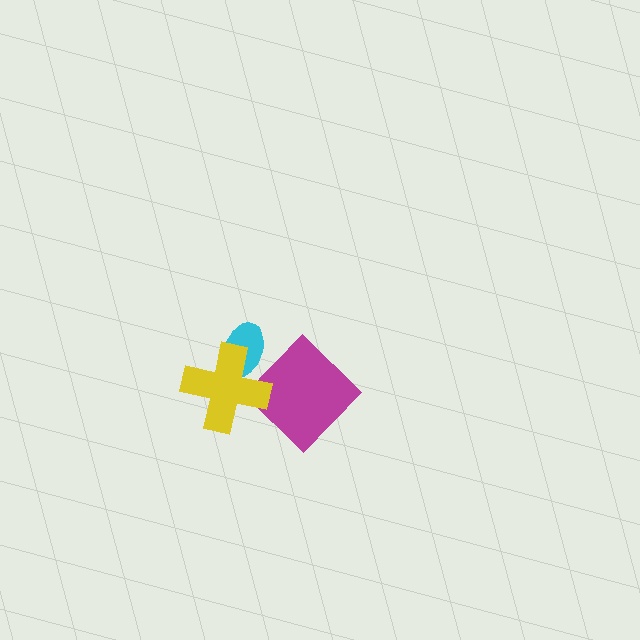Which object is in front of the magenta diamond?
The yellow cross is in front of the magenta diamond.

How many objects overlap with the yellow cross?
2 objects overlap with the yellow cross.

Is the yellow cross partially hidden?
No, no other shape covers it.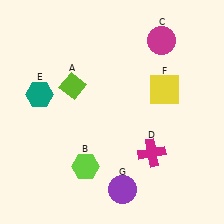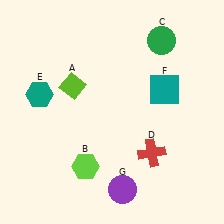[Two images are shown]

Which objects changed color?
C changed from magenta to green. D changed from magenta to red. F changed from yellow to teal.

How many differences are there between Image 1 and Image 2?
There are 3 differences between the two images.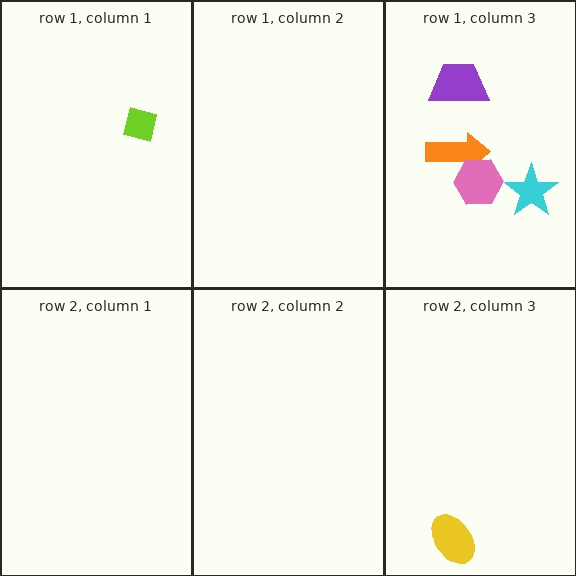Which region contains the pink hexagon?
The row 1, column 3 region.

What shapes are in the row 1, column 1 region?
The lime square.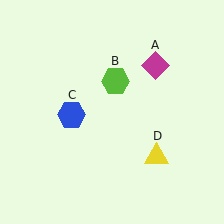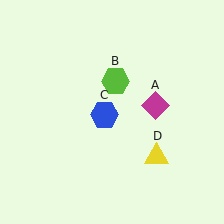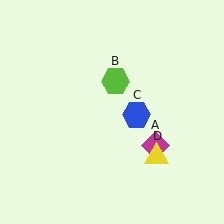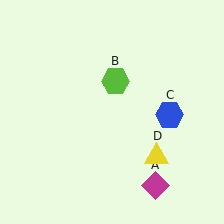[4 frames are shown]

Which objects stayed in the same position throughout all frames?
Lime hexagon (object B) and yellow triangle (object D) remained stationary.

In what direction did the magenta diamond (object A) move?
The magenta diamond (object A) moved down.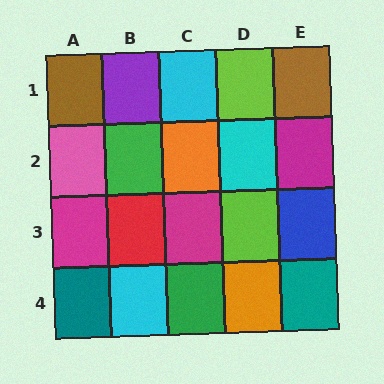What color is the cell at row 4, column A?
Teal.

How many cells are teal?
2 cells are teal.